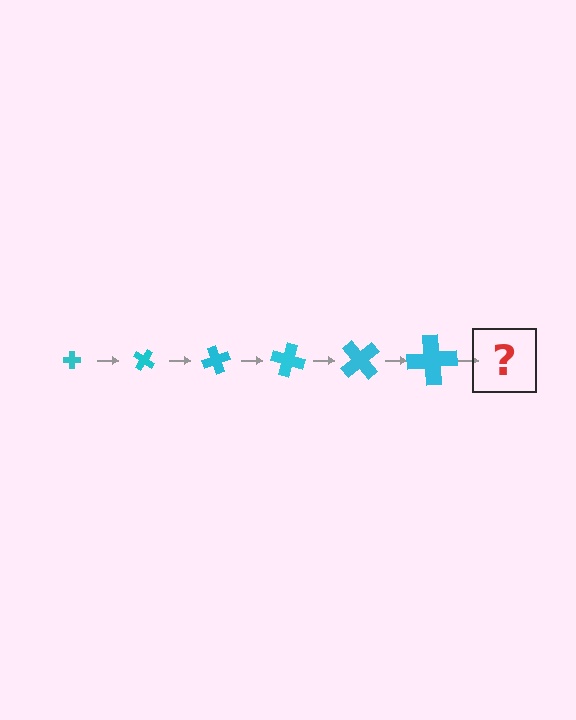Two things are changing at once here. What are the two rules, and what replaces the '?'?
The two rules are that the cross grows larger each step and it rotates 35 degrees each step. The '?' should be a cross, larger than the previous one and rotated 210 degrees from the start.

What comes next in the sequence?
The next element should be a cross, larger than the previous one and rotated 210 degrees from the start.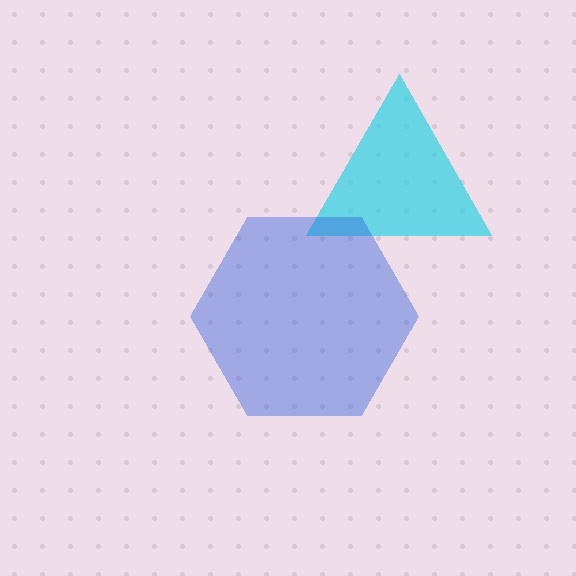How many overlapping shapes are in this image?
There are 2 overlapping shapes in the image.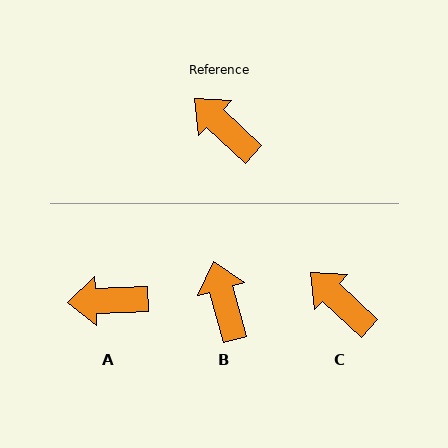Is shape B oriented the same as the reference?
No, it is off by about 31 degrees.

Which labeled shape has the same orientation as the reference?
C.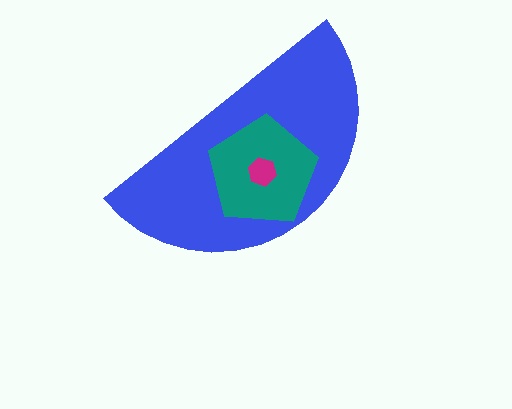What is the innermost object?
The magenta hexagon.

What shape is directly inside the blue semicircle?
The teal pentagon.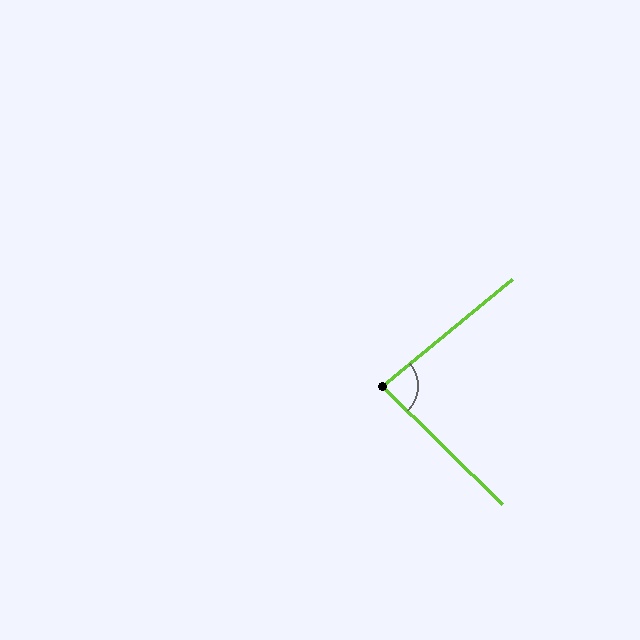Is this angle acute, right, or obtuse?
It is acute.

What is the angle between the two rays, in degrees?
Approximately 84 degrees.